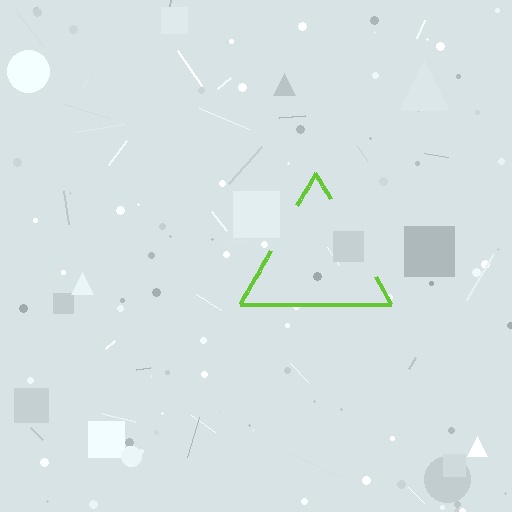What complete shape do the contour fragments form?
The contour fragments form a triangle.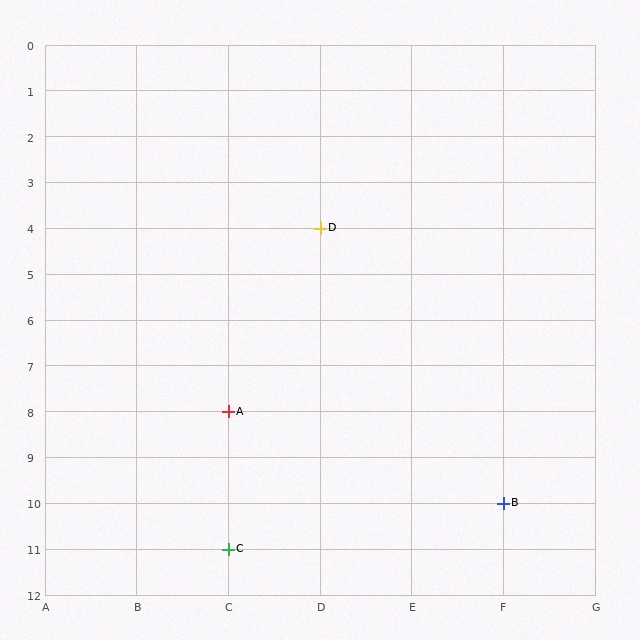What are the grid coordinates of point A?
Point A is at grid coordinates (C, 8).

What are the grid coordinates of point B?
Point B is at grid coordinates (F, 10).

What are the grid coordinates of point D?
Point D is at grid coordinates (D, 4).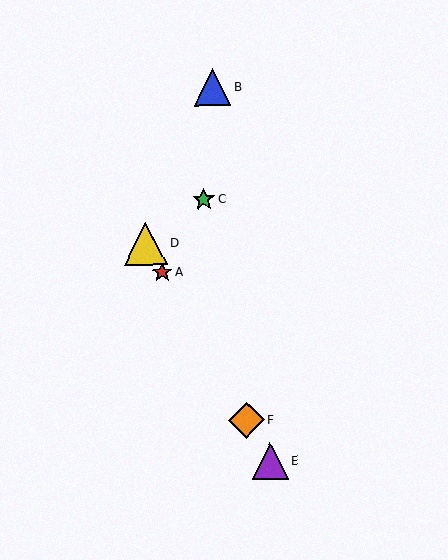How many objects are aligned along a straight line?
4 objects (A, D, E, F) are aligned along a straight line.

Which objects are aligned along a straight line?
Objects A, D, E, F are aligned along a straight line.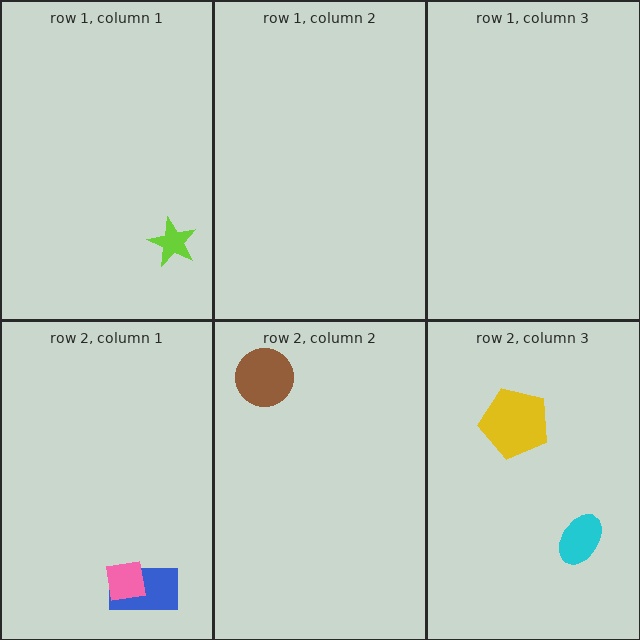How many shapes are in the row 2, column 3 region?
2.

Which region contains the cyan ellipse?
The row 2, column 3 region.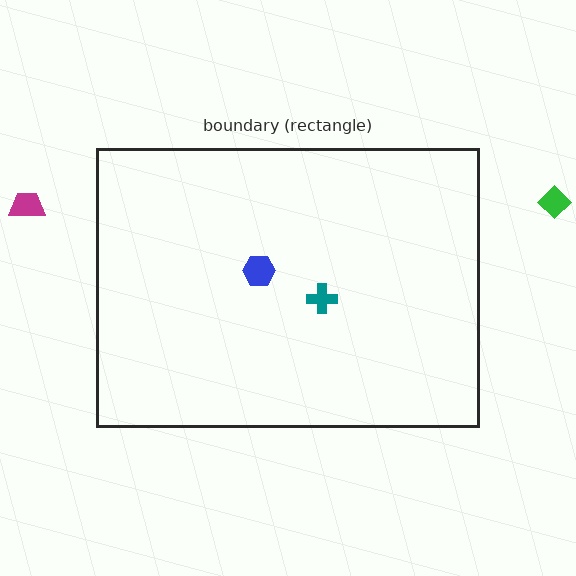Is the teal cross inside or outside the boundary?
Inside.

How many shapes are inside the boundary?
2 inside, 2 outside.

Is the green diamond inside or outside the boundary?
Outside.